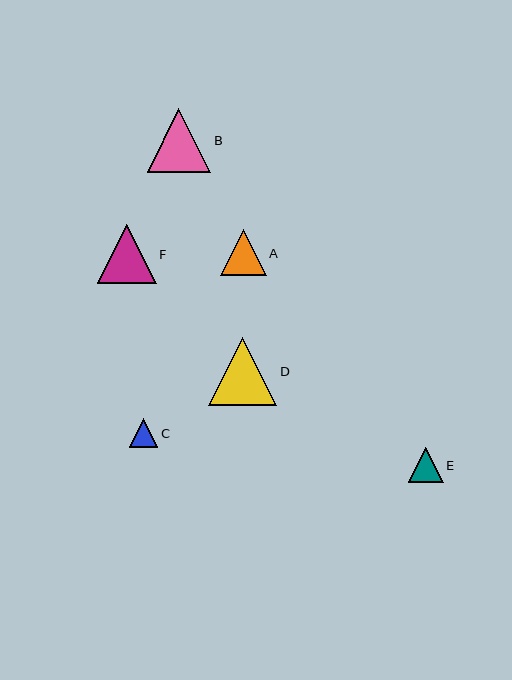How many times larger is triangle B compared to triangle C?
Triangle B is approximately 2.3 times the size of triangle C.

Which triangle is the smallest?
Triangle C is the smallest with a size of approximately 28 pixels.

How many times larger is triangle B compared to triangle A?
Triangle B is approximately 1.4 times the size of triangle A.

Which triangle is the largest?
Triangle D is the largest with a size of approximately 68 pixels.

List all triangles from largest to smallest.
From largest to smallest: D, B, F, A, E, C.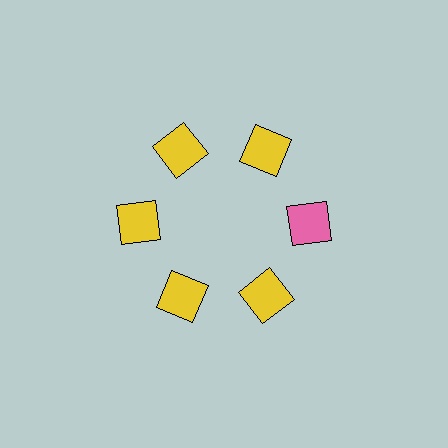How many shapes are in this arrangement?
There are 6 shapes arranged in a ring pattern.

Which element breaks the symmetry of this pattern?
The pink square at roughly the 3 o'clock position breaks the symmetry. All other shapes are yellow squares.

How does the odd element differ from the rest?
It has a different color: pink instead of yellow.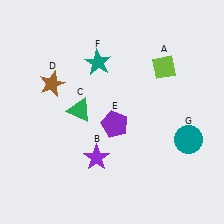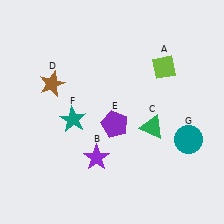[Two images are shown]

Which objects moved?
The objects that moved are: the green triangle (C), the teal star (F).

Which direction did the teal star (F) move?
The teal star (F) moved down.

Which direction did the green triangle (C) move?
The green triangle (C) moved right.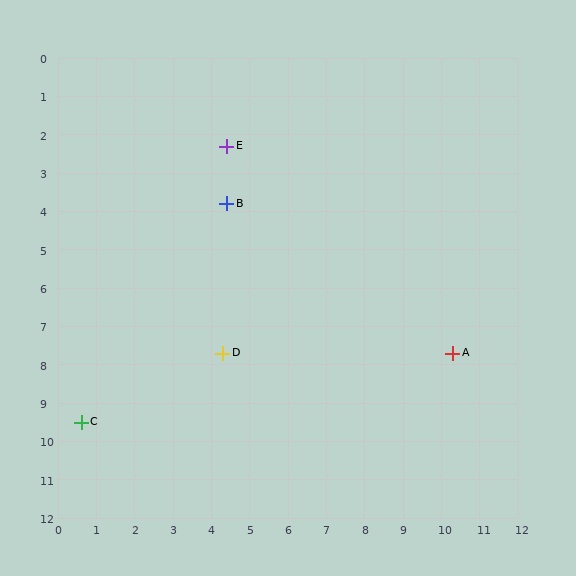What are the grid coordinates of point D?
Point D is at approximately (4.3, 7.7).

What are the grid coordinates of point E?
Point E is at approximately (4.4, 2.3).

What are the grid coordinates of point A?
Point A is at approximately (10.3, 7.7).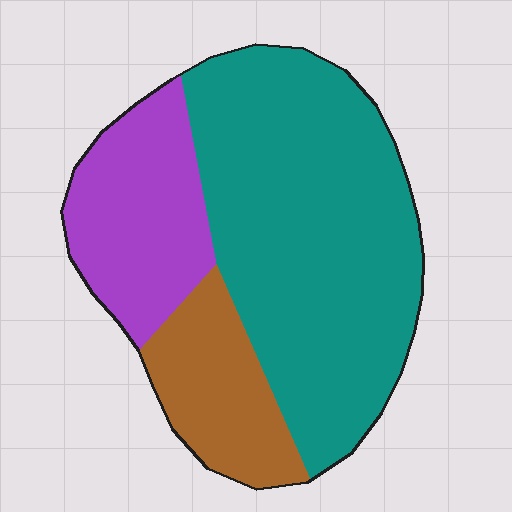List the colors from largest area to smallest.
From largest to smallest: teal, purple, brown.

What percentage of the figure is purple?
Purple takes up about one quarter (1/4) of the figure.